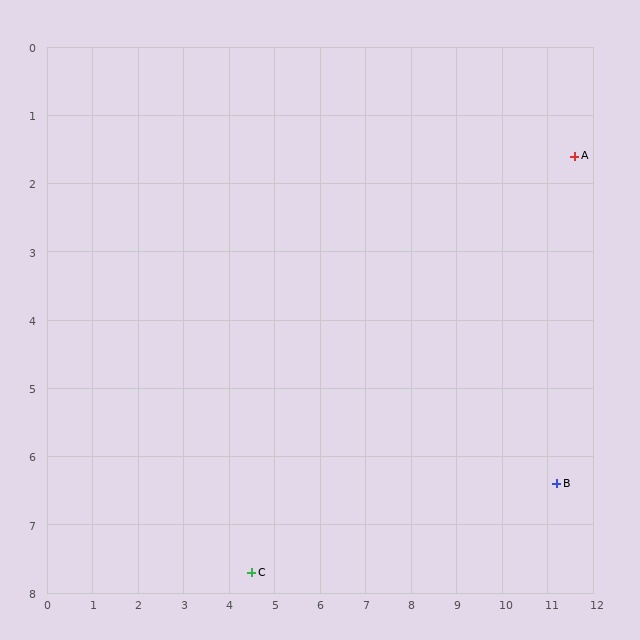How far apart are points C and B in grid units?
Points C and B are about 6.8 grid units apart.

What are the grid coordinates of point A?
Point A is at approximately (11.6, 1.6).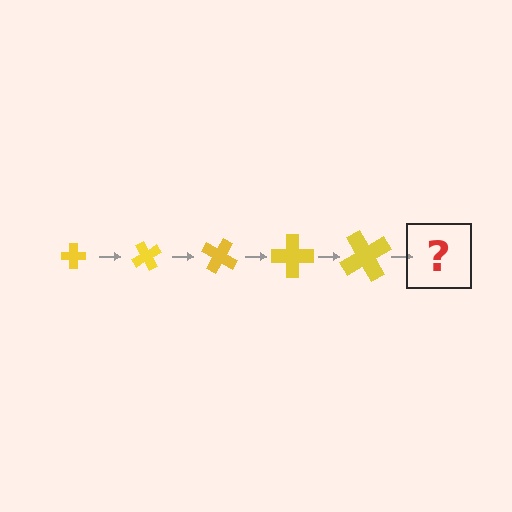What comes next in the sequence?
The next element should be a cross, larger than the previous one and rotated 300 degrees from the start.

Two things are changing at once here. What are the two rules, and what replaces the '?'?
The two rules are that the cross grows larger each step and it rotates 60 degrees each step. The '?' should be a cross, larger than the previous one and rotated 300 degrees from the start.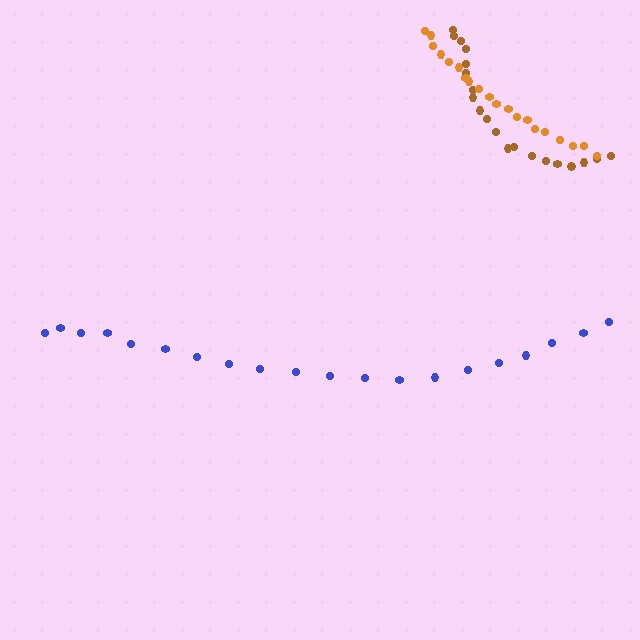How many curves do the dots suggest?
There are 3 distinct paths.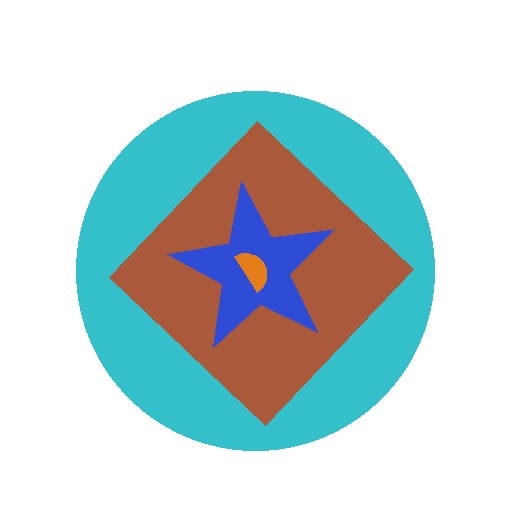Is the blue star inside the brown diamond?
Yes.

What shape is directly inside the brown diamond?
The blue star.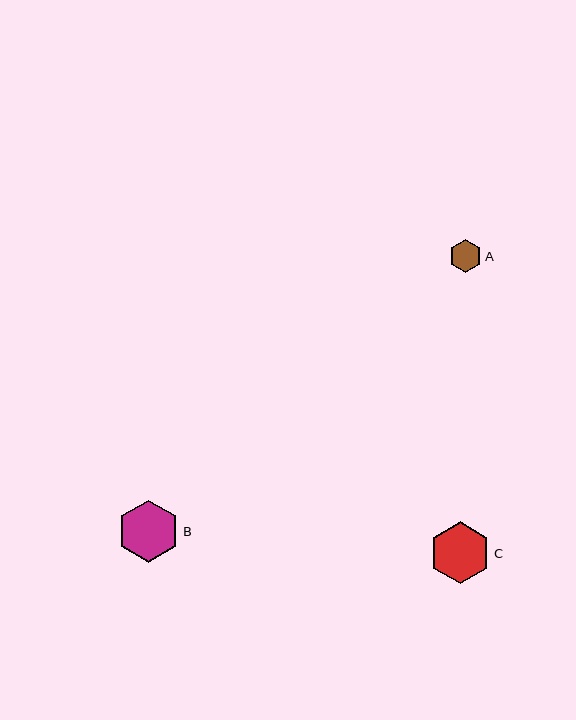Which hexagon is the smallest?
Hexagon A is the smallest with a size of approximately 33 pixels.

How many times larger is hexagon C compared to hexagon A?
Hexagon C is approximately 1.9 times the size of hexagon A.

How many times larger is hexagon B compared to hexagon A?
Hexagon B is approximately 1.9 times the size of hexagon A.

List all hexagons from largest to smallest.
From largest to smallest: B, C, A.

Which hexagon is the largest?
Hexagon B is the largest with a size of approximately 62 pixels.